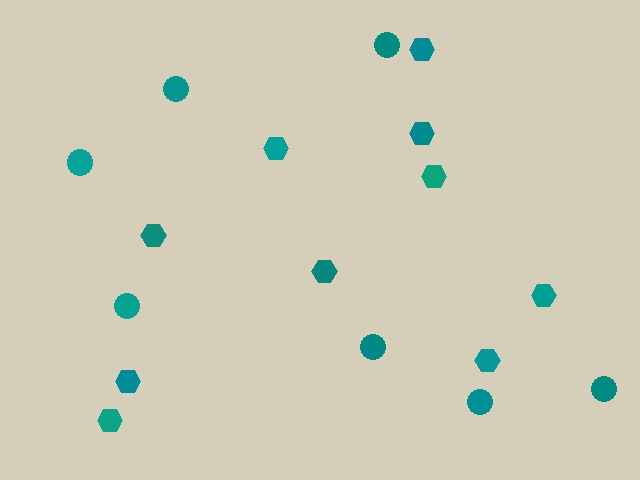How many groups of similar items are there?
There are 2 groups: one group of hexagons (10) and one group of circles (7).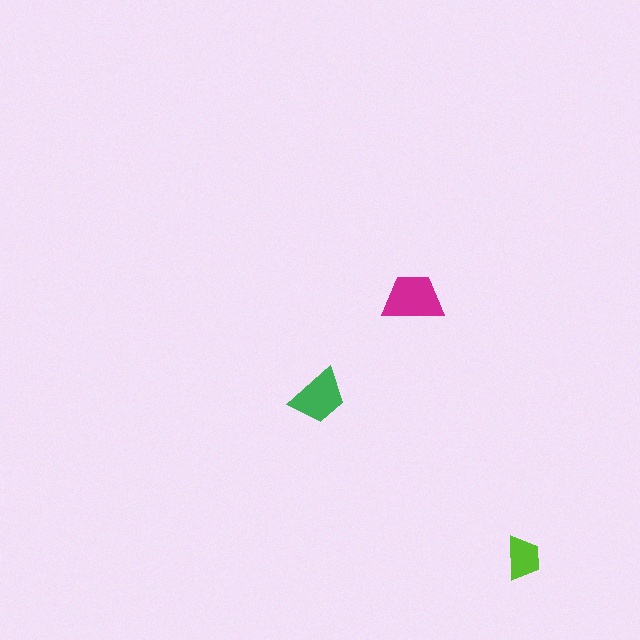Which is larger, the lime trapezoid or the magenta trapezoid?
The magenta one.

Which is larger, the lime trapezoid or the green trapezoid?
The green one.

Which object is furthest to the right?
The lime trapezoid is rightmost.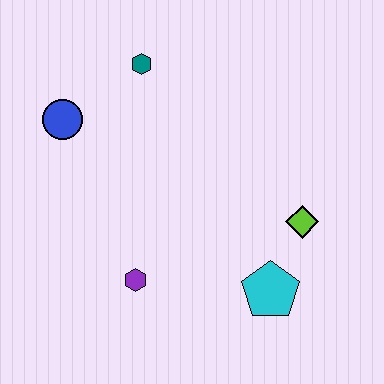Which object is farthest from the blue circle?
The cyan pentagon is farthest from the blue circle.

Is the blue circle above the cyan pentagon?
Yes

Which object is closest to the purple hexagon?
The cyan pentagon is closest to the purple hexagon.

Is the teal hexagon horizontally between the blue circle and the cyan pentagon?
Yes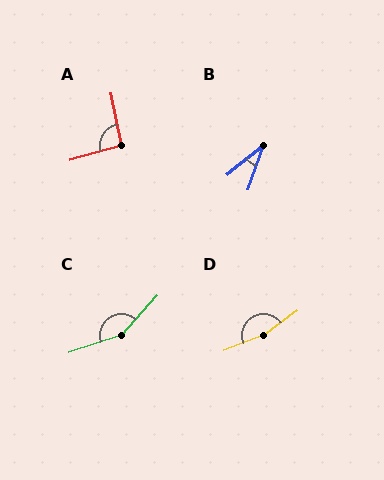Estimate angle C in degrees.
Approximately 150 degrees.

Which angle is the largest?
D, at approximately 166 degrees.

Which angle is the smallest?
B, at approximately 32 degrees.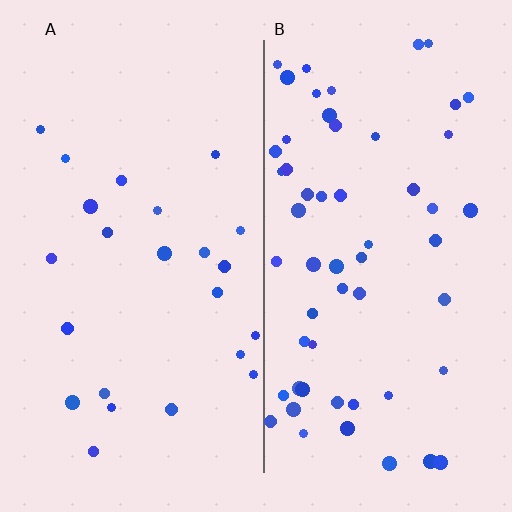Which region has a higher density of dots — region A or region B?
B (the right).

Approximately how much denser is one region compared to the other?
Approximately 2.5× — region B over region A.